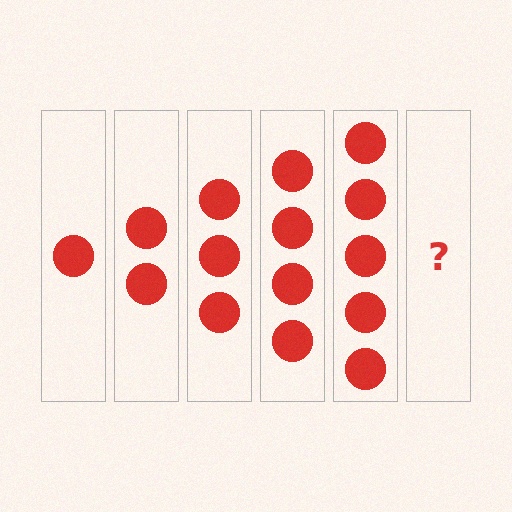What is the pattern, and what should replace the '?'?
The pattern is that each step adds one more circle. The '?' should be 6 circles.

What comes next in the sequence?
The next element should be 6 circles.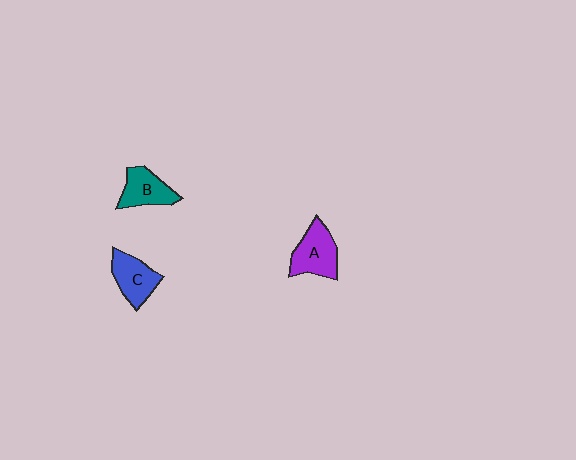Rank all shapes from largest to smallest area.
From largest to smallest: A (purple), C (blue), B (teal).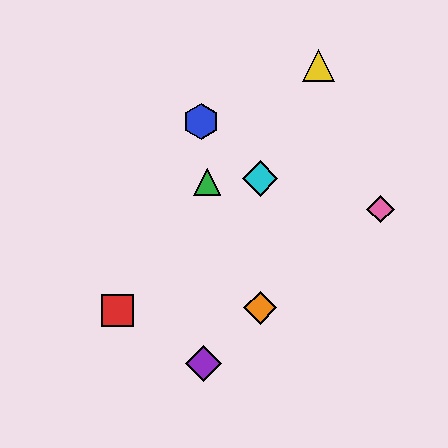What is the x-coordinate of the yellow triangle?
The yellow triangle is at x≈318.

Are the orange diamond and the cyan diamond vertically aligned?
Yes, both are at x≈260.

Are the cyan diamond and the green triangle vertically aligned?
No, the cyan diamond is at x≈260 and the green triangle is at x≈207.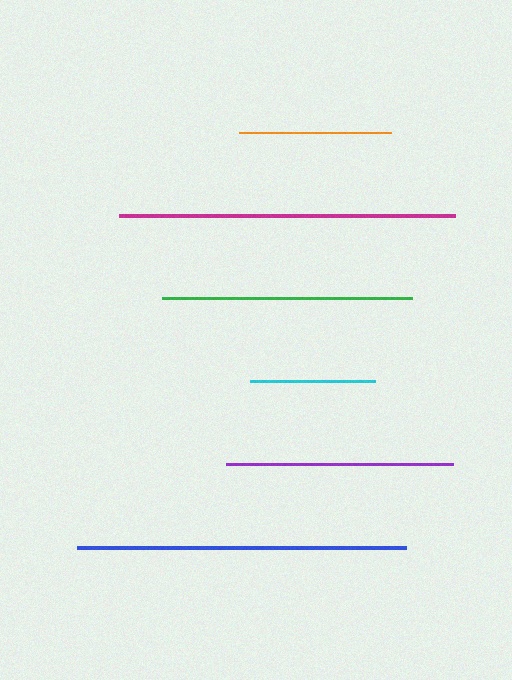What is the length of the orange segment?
The orange segment is approximately 152 pixels long.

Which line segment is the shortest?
The cyan line is the shortest at approximately 126 pixels.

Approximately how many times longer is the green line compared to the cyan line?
The green line is approximately 2.0 times the length of the cyan line.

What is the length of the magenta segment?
The magenta segment is approximately 336 pixels long.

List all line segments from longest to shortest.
From longest to shortest: magenta, blue, green, purple, orange, cyan.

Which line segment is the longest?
The magenta line is the longest at approximately 336 pixels.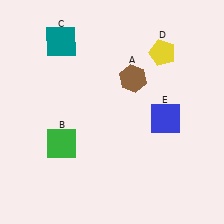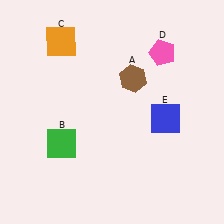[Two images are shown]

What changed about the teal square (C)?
In Image 1, C is teal. In Image 2, it changed to orange.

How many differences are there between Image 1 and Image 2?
There are 2 differences between the two images.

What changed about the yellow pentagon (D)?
In Image 1, D is yellow. In Image 2, it changed to pink.